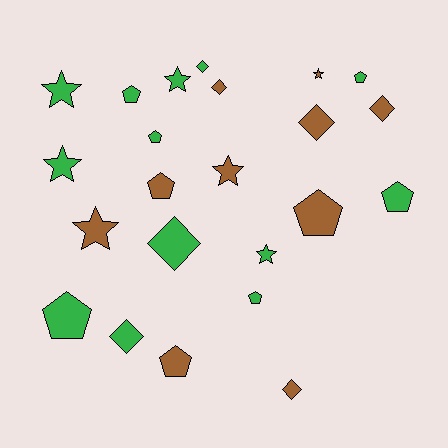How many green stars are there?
There are 4 green stars.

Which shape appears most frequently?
Pentagon, with 9 objects.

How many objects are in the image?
There are 23 objects.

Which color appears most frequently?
Green, with 13 objects.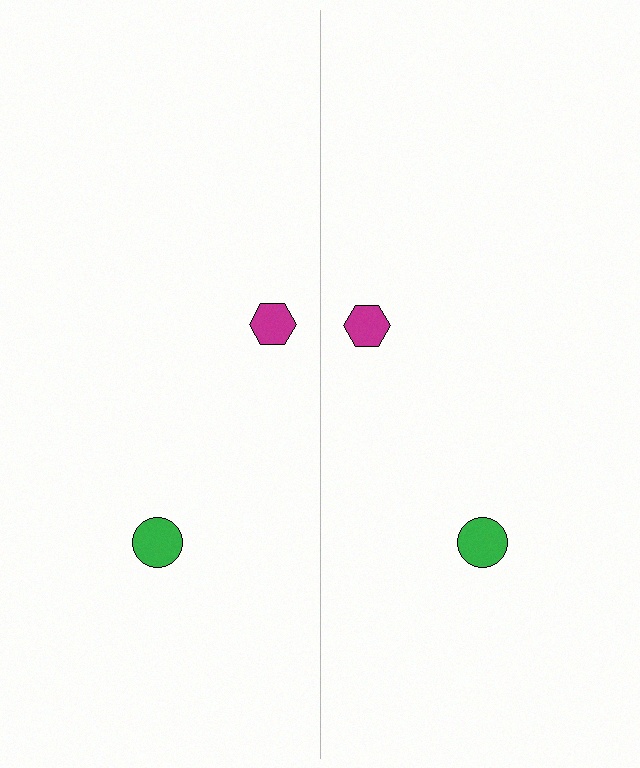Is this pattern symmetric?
Yes, this pattern has bilateral (reflection) symmetry.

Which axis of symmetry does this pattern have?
The pattern has a vertical axis of symmetry running through the center of the image.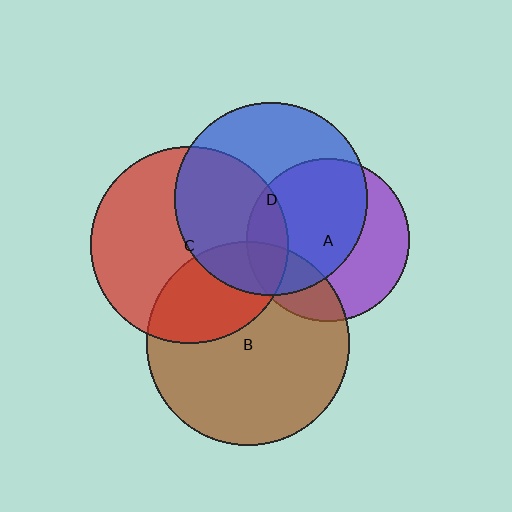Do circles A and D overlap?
Yes.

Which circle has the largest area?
Circle B (brown).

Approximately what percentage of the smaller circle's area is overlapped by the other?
Approximately 60%.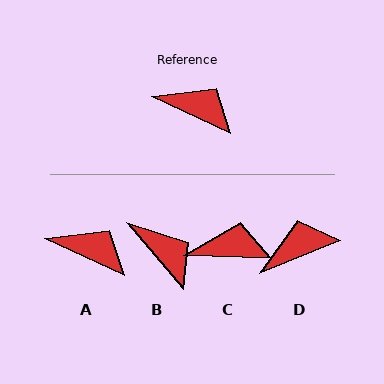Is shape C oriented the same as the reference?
No, it is off by about 23 degrees.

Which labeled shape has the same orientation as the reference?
A.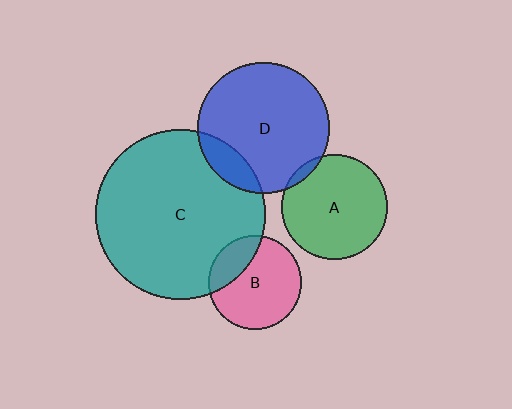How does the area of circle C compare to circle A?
Approximately 2.6 times.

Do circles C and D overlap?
Yes.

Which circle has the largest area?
Circle C (teal).